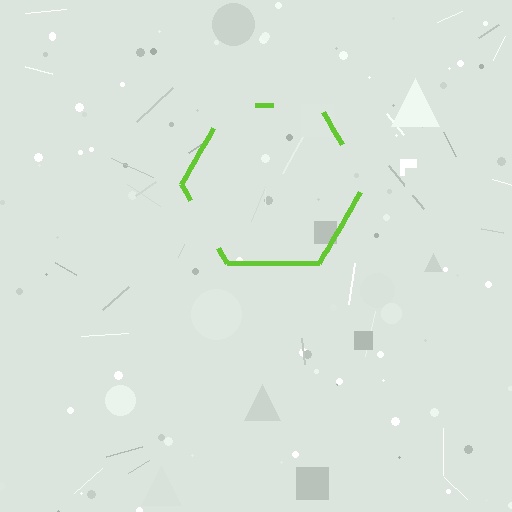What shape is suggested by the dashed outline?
The dashed outline suggests a hexagon.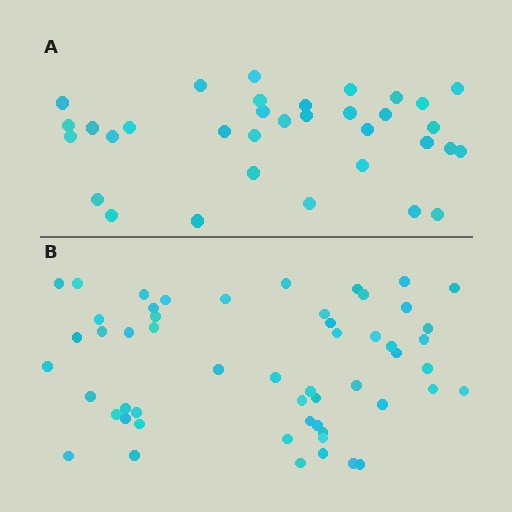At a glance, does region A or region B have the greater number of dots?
Region B (the bottom region) has more dots.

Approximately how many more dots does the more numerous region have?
Region B has approximately 20 more dots than region A.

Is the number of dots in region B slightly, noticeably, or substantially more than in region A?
Region B has substantially more. The ratio is roughly 1.6 to 1.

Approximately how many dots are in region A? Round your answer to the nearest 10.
About 30 dots. (The exact count is 34, which rounds to 30.)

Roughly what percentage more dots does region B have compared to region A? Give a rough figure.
About 60% more.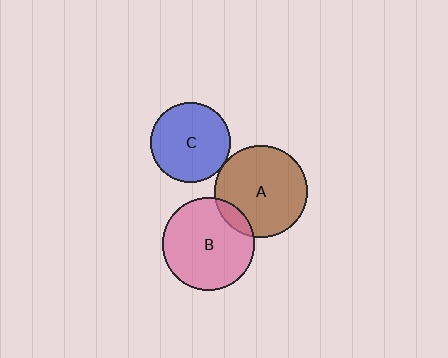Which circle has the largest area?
Circle B (pink).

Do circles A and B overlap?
Yes.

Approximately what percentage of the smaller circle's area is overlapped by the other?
Approximately 10%.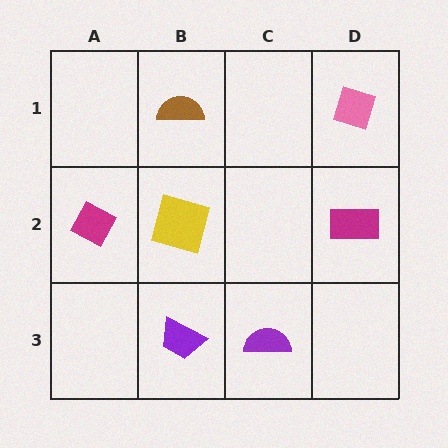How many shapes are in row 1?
2 shapes.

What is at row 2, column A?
A magenta diamond.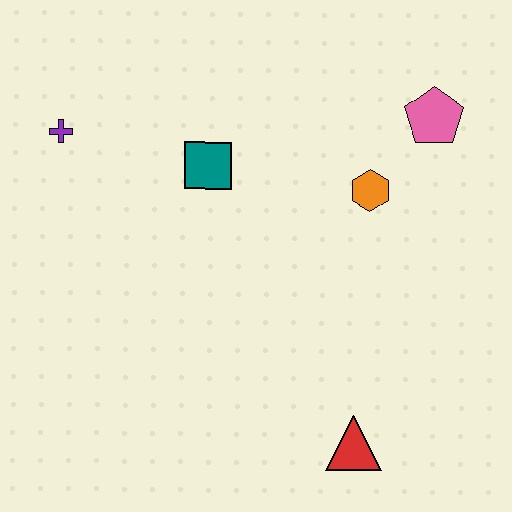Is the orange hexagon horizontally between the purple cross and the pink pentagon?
Yes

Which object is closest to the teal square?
The purple cross is closest to the teal square.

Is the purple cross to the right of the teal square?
No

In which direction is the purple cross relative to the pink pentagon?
The purple cross is to the left of the pink pentagon.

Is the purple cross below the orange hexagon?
No